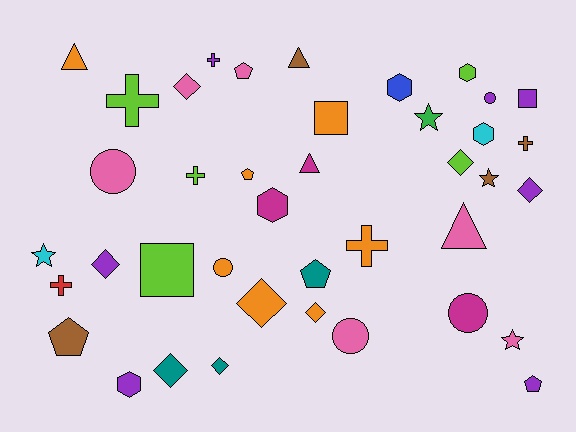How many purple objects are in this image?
There are 7 purple objects.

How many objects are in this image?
There are 40 objects.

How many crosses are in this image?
There are 6 crosses.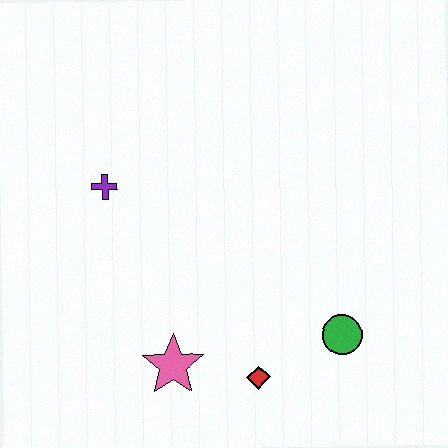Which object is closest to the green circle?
The red diamond is closest to the green circle.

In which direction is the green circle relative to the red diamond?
The green circle is to the right of the red diamond.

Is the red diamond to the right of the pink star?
Yes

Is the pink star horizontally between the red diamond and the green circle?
No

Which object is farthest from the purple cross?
The green circle is farthest from the purple cross.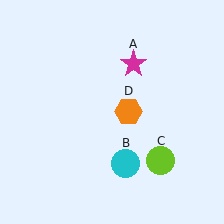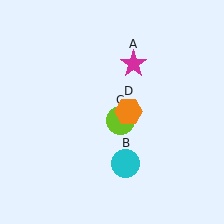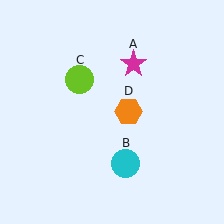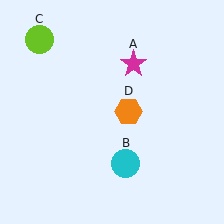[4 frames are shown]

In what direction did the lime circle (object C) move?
The lime circle (object C) moved up and to the left.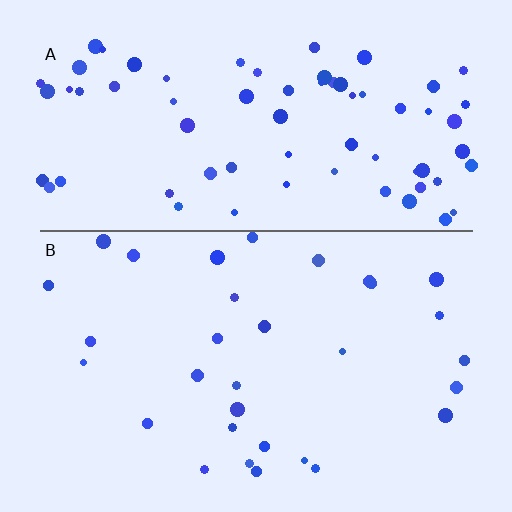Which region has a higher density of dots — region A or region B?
A (the top).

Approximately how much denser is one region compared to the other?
Approximately 2.3× — region A over region B.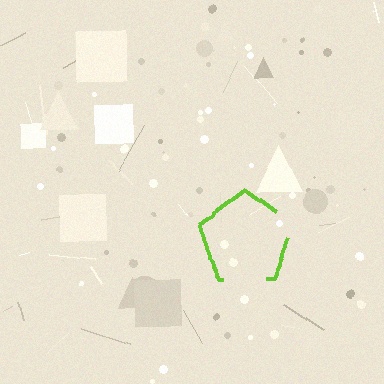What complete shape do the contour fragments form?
The contour fragments form a pentagon.